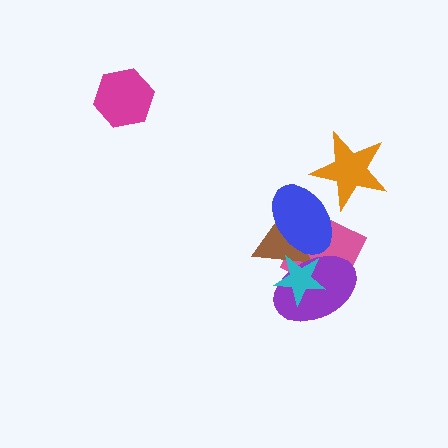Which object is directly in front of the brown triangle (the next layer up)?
The blue ellipse is directly in front of the brown triangle.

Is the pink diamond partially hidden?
Yes, it is partially covered by another shape.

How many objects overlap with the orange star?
1 object overlaps with the orange star.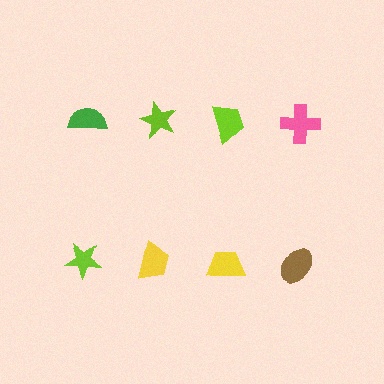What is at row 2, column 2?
A yellow trapezoid.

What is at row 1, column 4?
A pink cross.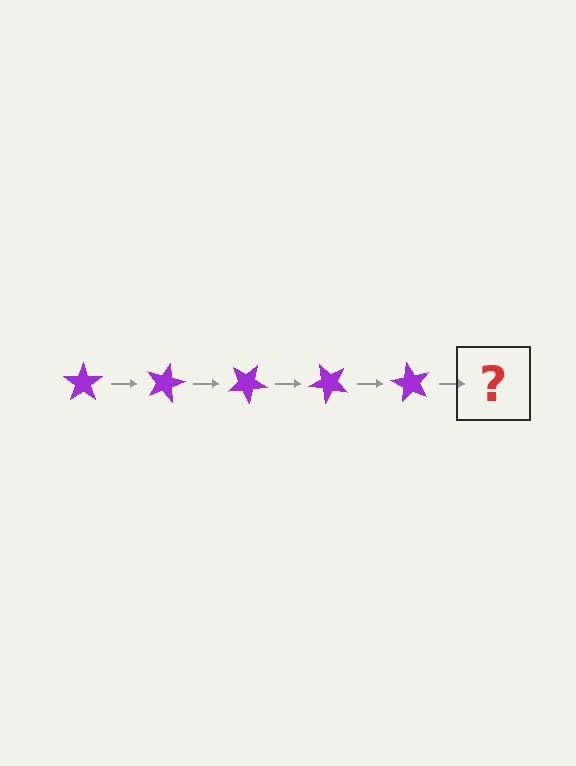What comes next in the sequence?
The next element should be a purple star rotated 75 degrees.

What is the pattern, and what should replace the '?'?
The pattern is that the star rotates 15 degrees each step. The '?' should be a purple star rotated 75 degrees.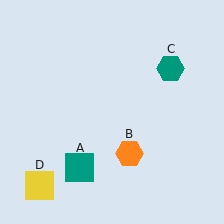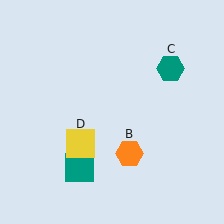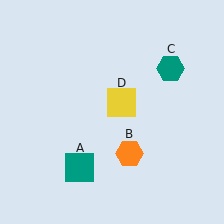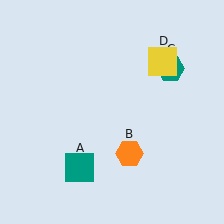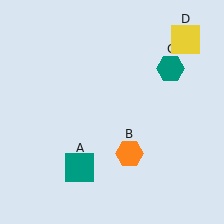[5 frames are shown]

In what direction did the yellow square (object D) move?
The yellow square (object D) moved up and to the right.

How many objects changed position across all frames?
1 object changed position: yellow square (object D).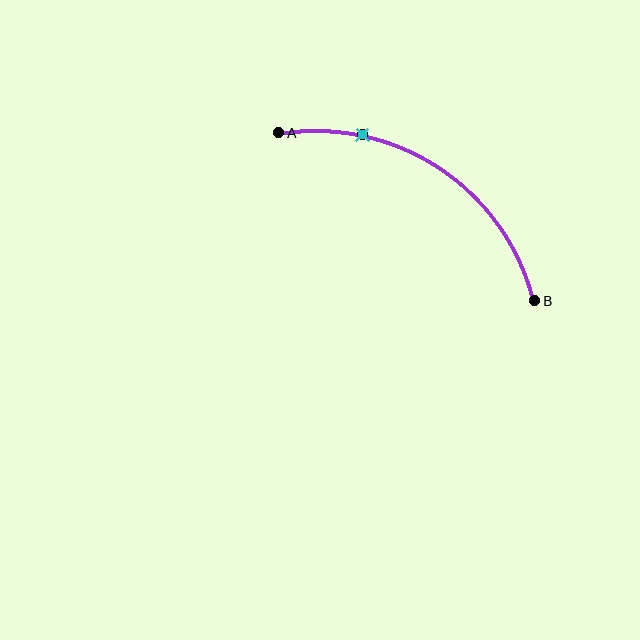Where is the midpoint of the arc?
The arc midpoint is the point on the curve farthest from the straight line joining A and B. It sits above that line.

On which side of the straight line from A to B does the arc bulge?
The arc bulges above the straight line connecting A and B.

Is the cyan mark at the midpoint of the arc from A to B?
No. The cyan mark lies on the arc but is closer to endpoint A. The arc midpoint would be at the point on the curve equidistant along the arc from both A and B.